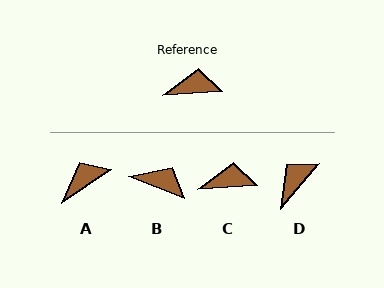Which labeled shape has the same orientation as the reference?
C.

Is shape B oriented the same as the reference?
No, it is off by about 25 degrees.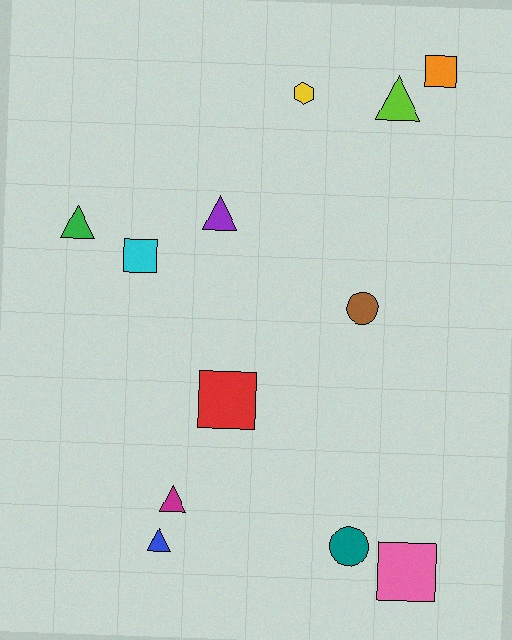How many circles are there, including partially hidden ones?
There are 2 circles.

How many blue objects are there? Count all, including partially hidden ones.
There is 1 blue object.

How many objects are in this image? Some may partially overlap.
There are 12 objects.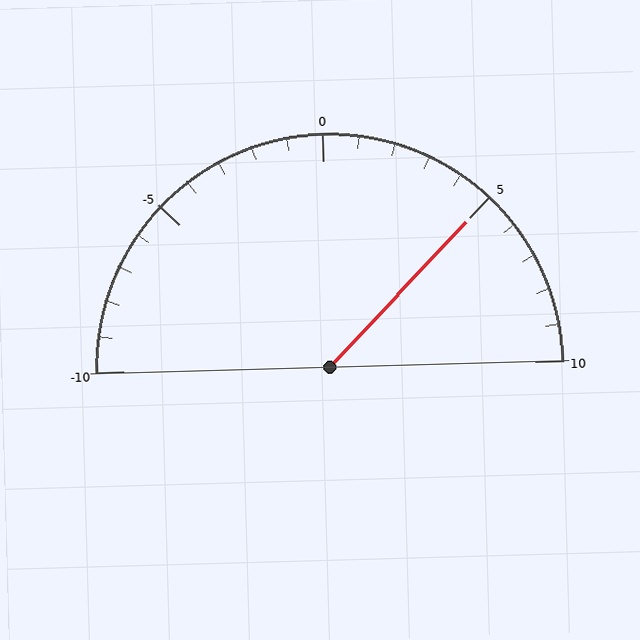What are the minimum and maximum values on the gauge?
The gauge ranges from -10 to 10.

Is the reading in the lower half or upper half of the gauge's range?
The reading is in the upper half of the range (-10 to 10).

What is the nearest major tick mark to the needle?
The nearest major tick mark is 5.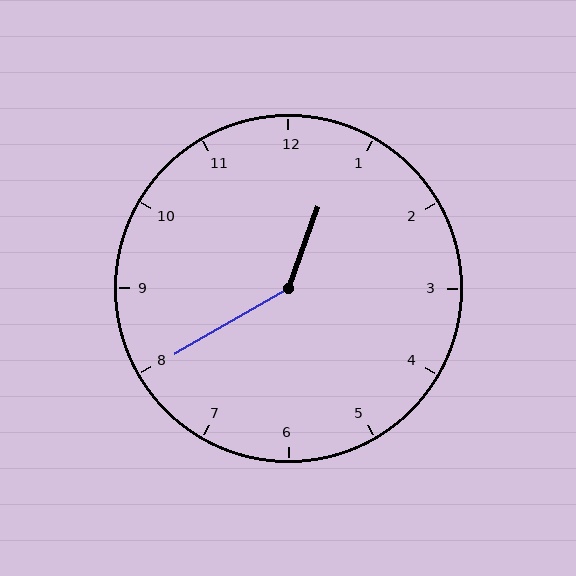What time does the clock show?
12:40.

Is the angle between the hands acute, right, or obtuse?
It is obtuse.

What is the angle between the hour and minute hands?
Approximately 140 degrees.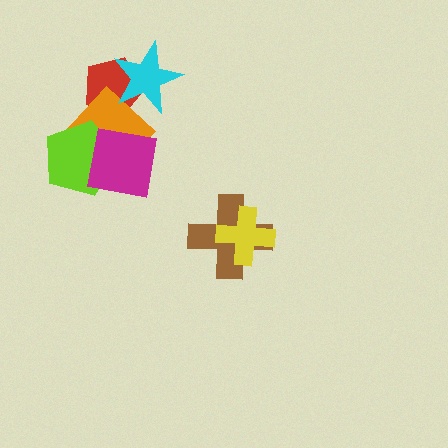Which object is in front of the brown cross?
The yellow cross is in front of the brown cross.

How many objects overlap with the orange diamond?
4 objects overlap with the orange diamond.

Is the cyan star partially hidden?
No, no other shape covers it.